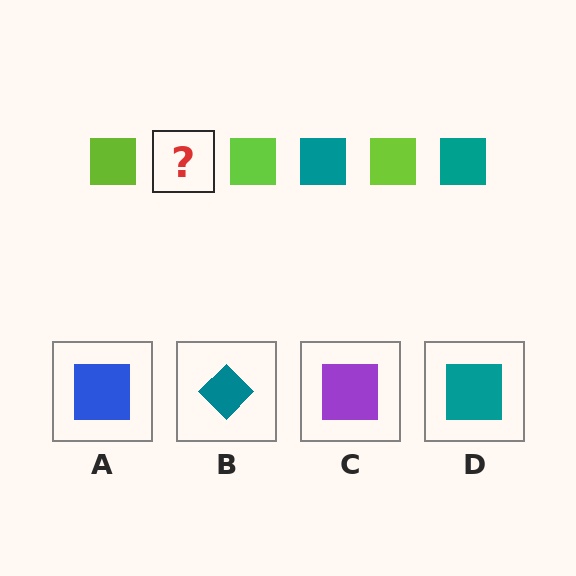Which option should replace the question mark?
Option D.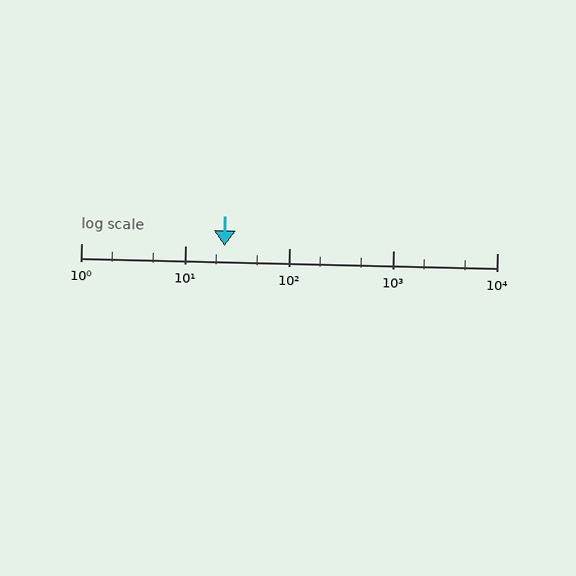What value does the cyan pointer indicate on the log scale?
The pointer indicates approximately 24.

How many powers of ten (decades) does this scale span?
The scale spans 4 decades, from 1 to 10000.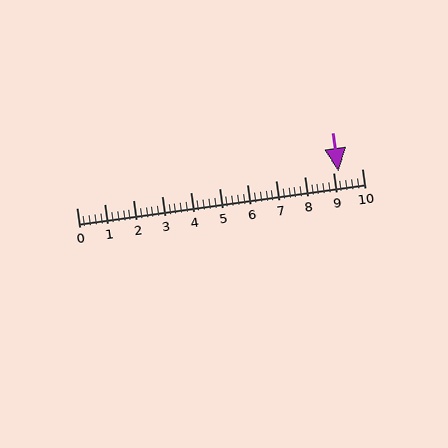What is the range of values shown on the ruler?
The ruler shows values from 0 to 10.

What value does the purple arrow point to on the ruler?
The purple arrow points to approximately 9.2.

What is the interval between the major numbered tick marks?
The major tick marks are spaced 1 units apart.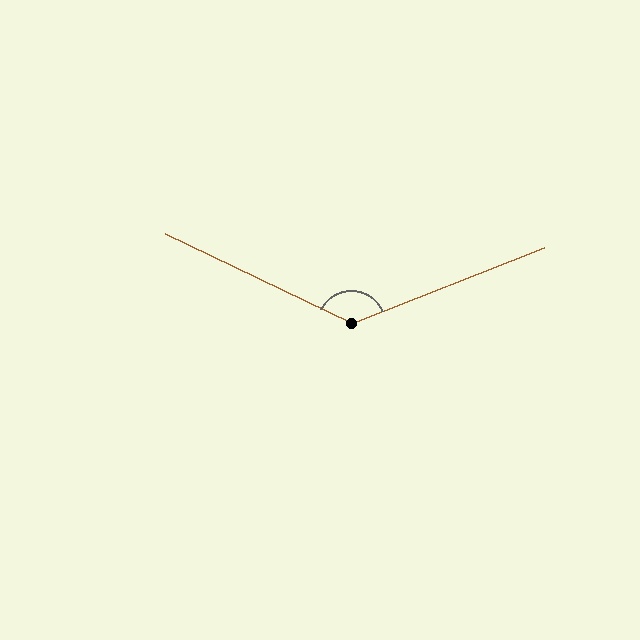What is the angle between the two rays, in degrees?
Approximately 133 degrees.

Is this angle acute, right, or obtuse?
It is obtuse.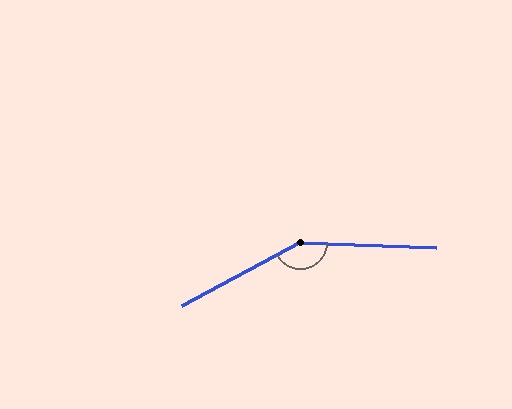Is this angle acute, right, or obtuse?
It is obtuse.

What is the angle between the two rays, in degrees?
Approximately 150 degrees.